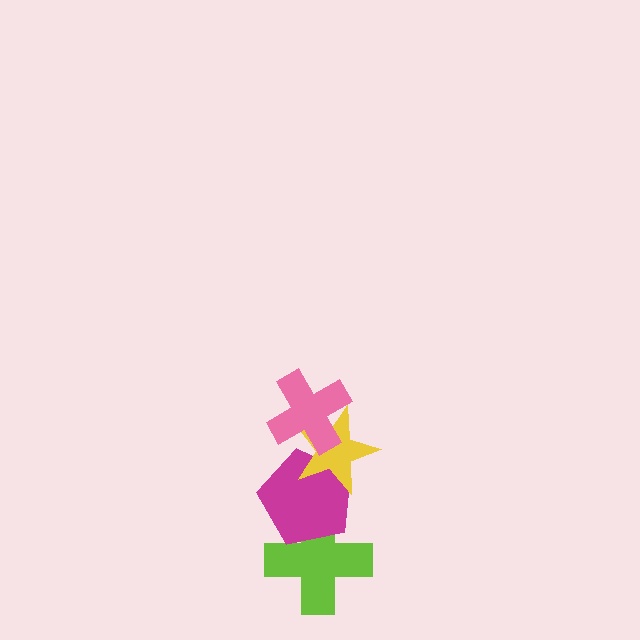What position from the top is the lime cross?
The lime cross is 4th from the top.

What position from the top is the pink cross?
The pink cross is 1st from the top.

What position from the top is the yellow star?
The yellow star is 2nd from the top.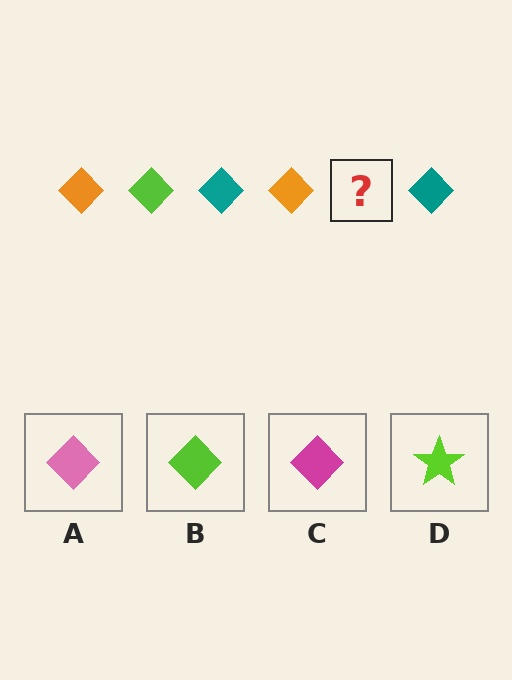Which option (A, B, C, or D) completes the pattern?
B.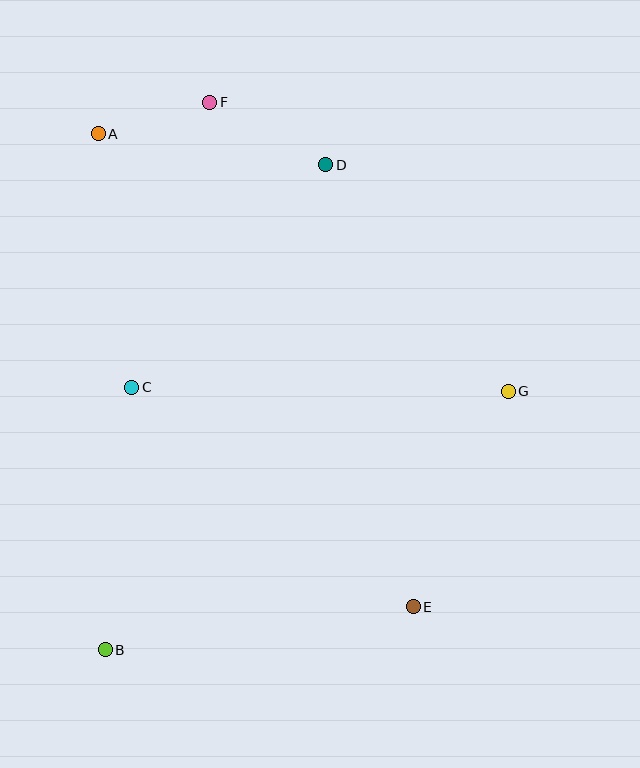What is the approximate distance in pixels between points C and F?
The distance between C and F is approximately 295 pixels.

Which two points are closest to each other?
Points A and F are closest to each other.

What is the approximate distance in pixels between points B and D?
The distance between B and D is approximately 533 pixels.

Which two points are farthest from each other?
Points A and E are farthest from each other.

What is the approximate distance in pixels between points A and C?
The distance between A and C is approximately 256 pixels.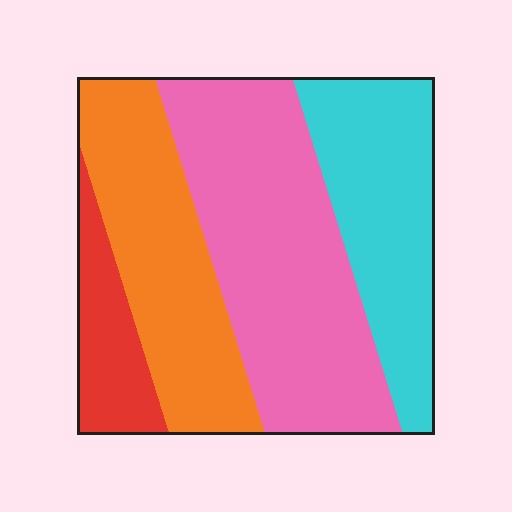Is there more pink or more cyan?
Pink.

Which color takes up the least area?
Red, at roughly 10%.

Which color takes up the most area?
Pink, at roughly 40%.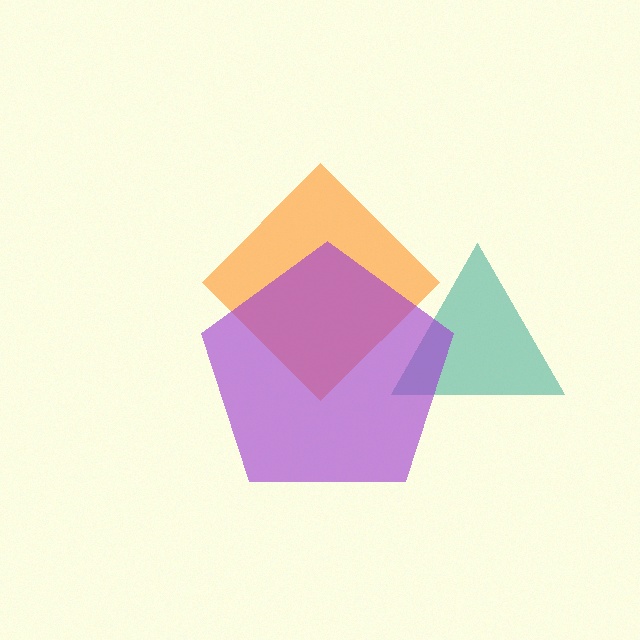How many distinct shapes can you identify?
There are 3 distinct shapes: a teal triangle, an orange diamond, a purple pentagon.